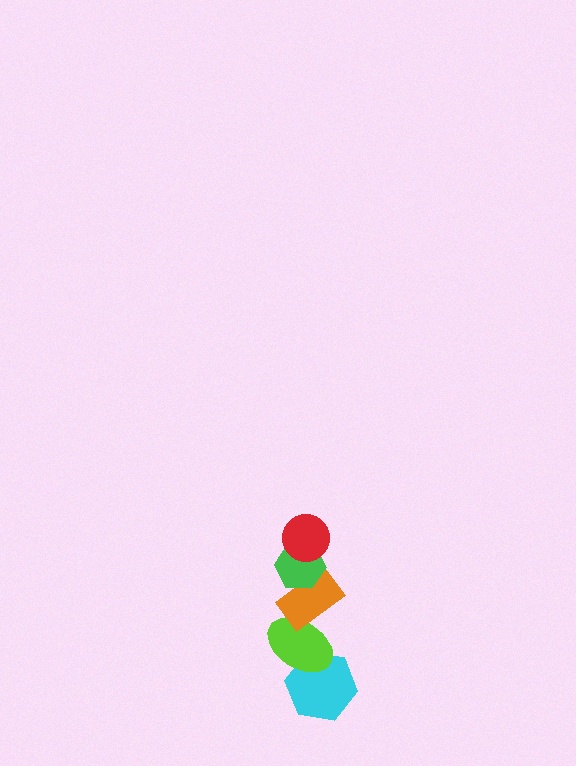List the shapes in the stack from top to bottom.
From top to bottom: the red circle, the green hexagon, the orange rectangle, the lime ellipse, the cyan hexagon.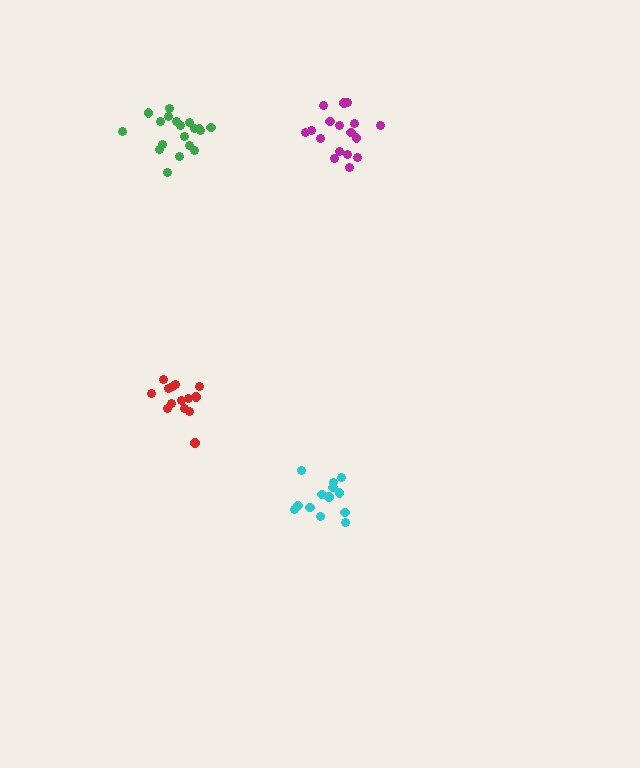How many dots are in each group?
Group 1: 19 dots, Group 2: 13 dots, Group 3: 17 dots, Group 4: 14 dots (63 total).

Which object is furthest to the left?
The green cluster is leftmost.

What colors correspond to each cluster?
The clusters are colored: green, cyan, magenta, red.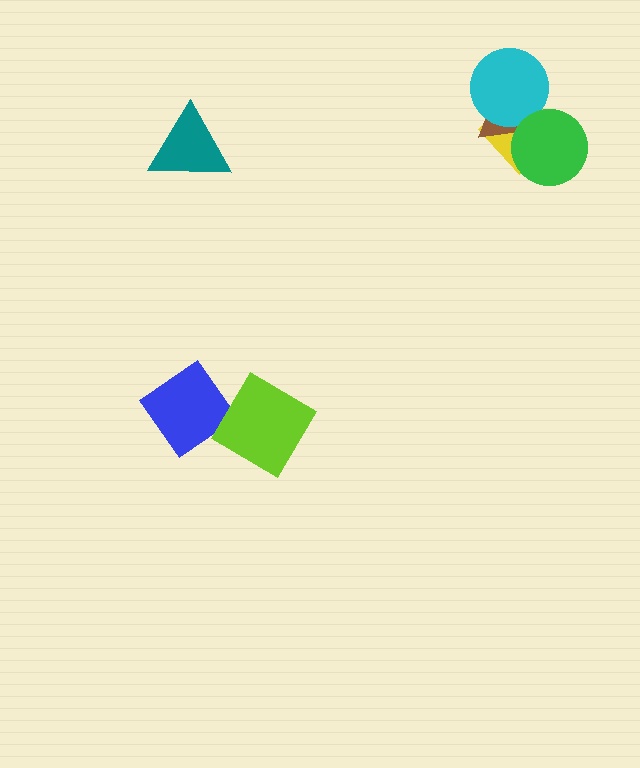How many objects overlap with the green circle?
2 objects overlap with the green circle.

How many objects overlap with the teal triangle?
0 objects overlap with the teal triangle.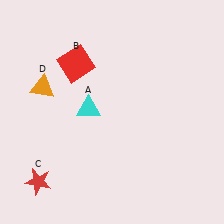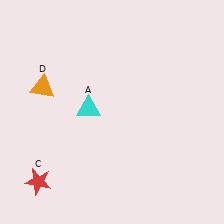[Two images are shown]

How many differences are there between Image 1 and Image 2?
There is 1 difference between the two images.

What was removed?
The red square (B) was removed in Image 2.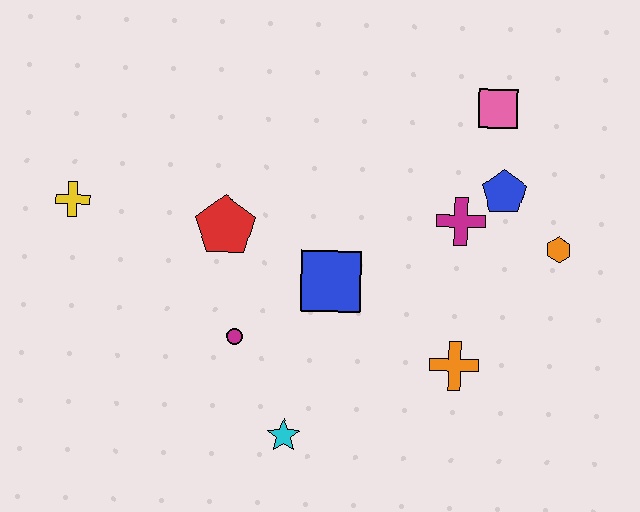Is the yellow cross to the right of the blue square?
No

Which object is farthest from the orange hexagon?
The yellow cross is farthest from the orange hexagon.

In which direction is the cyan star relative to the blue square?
The cyan star is below the blue square.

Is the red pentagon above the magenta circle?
Yes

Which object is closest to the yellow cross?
The red pentagon is closest to the yellow cross.